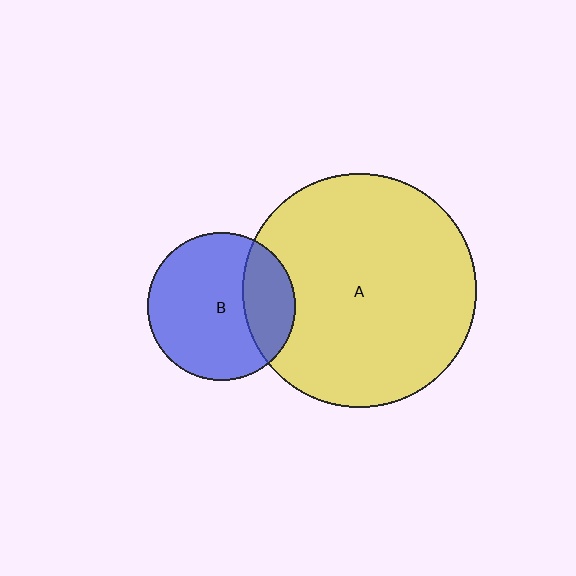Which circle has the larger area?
Circle A (yellow).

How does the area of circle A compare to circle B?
Approximately 2.5 times.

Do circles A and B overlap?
Yes.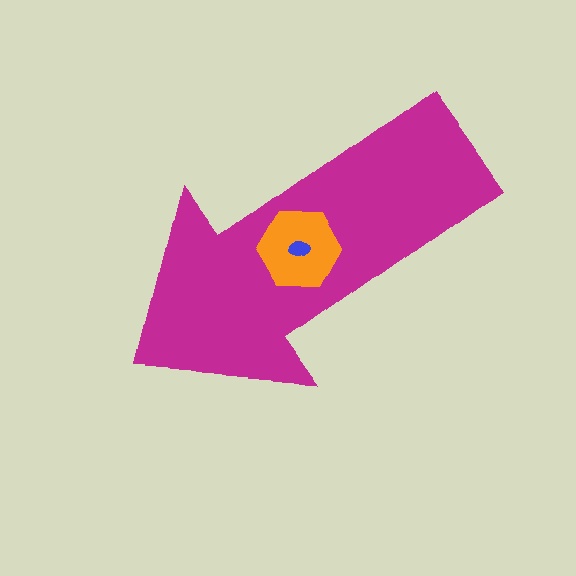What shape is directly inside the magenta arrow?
The orange hexagon.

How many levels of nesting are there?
3.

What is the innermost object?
The blue ellipse.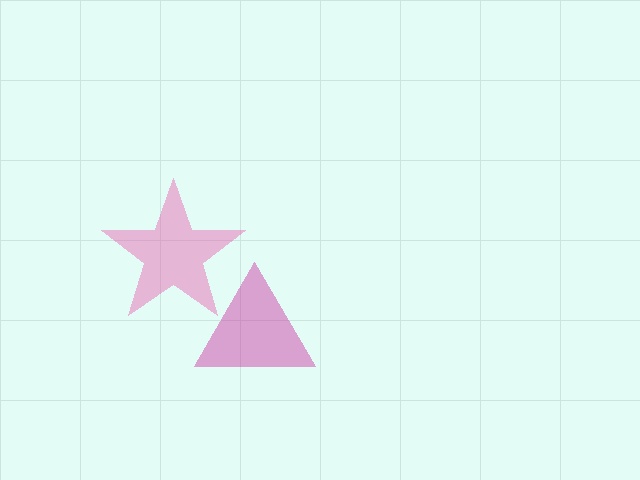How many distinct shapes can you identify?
There are 2 distinct shapes: a pink star, a magenta triangle.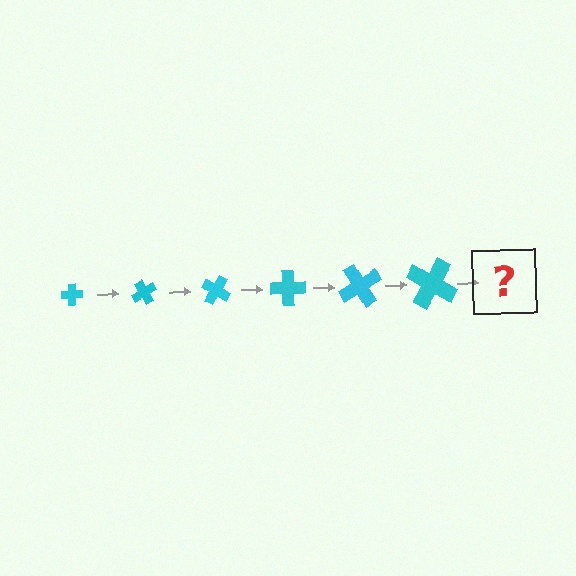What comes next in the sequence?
The next element should be a cross, larger than the previous one and rotated 360 degrees from the start.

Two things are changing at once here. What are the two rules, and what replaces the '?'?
The two rules are that the cross grows larger each step and it rotates 60 degrees each step. The '?' should be a cross, larger than the previous one and rotated 360 degrees from the start.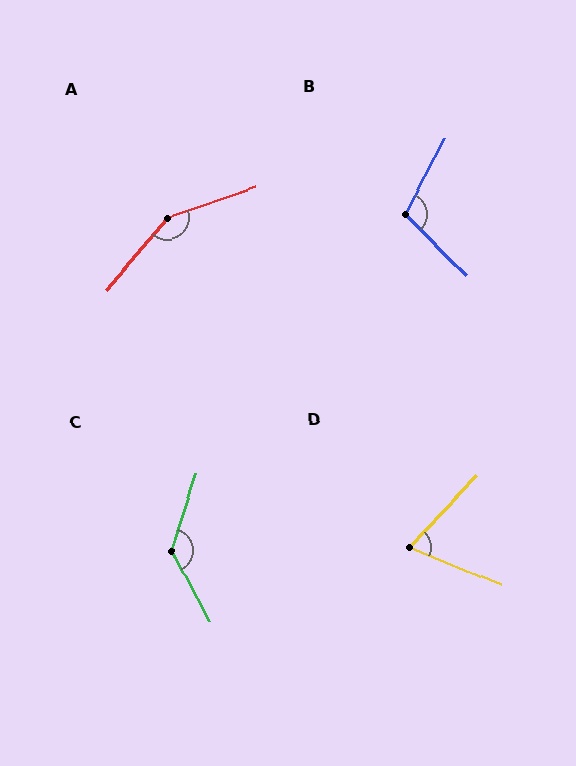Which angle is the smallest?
D, at approximately 69 degrees.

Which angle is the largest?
A, at approximately 149 degrees.